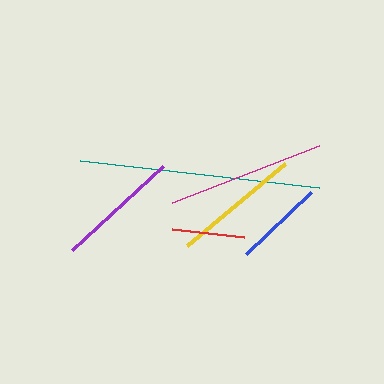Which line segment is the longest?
The teal line is the longest at approximately 240 pixels.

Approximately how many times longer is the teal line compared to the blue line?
The teal line is approximately 2.7 times the length of the blue line.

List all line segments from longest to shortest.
From longest to shortest: teal, magenta, yellow, purple, blue, red.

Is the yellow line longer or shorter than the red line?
The yellow line is longer than the red line.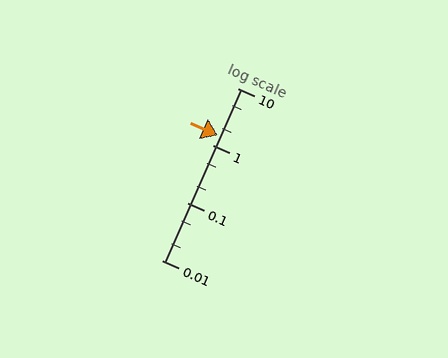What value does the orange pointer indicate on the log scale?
The pointer indicates approximately 1.5.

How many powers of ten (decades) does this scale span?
The scale spans 3 decades, from 0.01 to 10.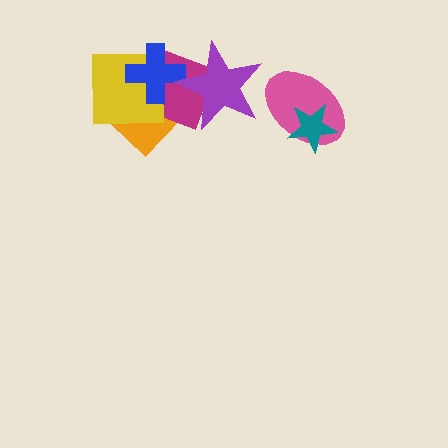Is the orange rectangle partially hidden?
Yes, it is partially covered by another shape.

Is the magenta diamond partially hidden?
Yes, it is partially covered by another shape.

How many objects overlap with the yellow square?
3 objects overlap with the yellow square.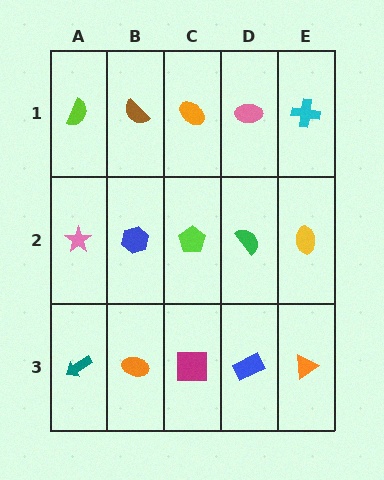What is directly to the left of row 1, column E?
A pink ellipse.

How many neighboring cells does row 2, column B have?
4.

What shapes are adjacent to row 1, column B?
A blue hexagon (row 2, column B), a lime semicircle (row 1, column A), an orange ellipse (row 1, column C).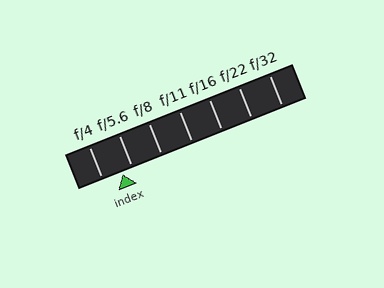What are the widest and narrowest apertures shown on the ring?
The widest aperture shown is f/4 and the narrowest is f/32.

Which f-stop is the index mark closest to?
The index mark is closest to f/5.6.